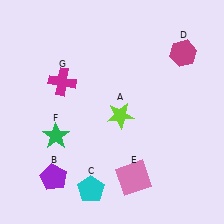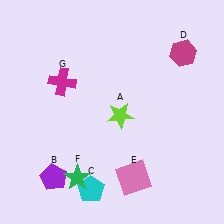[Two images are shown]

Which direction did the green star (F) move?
The green star (F) moved down.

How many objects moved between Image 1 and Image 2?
1 object moved between the two images.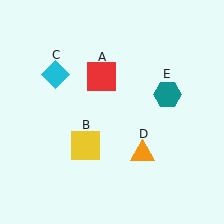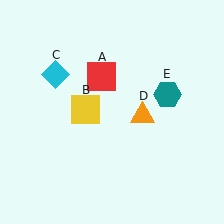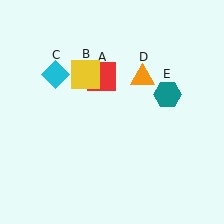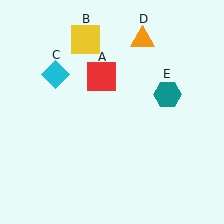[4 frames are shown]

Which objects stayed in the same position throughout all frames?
Red square (object A) and cyan diamond (object C) and teal hexagon (object E) remained stationary.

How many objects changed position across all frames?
2 objects changed position: yellow square (object B), orange triangle (object D).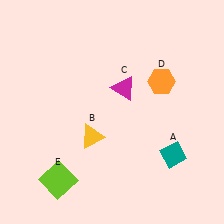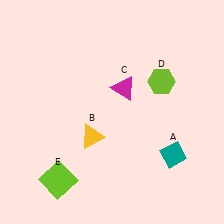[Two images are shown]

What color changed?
The hexagon (D) changed from orange in Image 1 to lime in Image 2.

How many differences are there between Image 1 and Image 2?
There is 1 difference between the two images.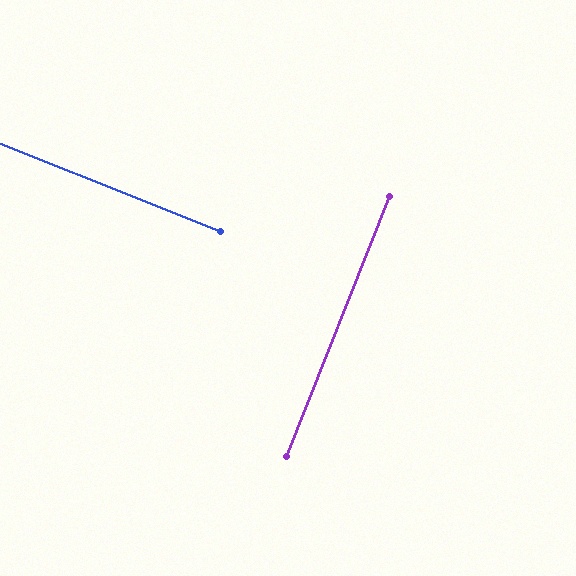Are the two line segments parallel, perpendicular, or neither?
Perpendicular — they meet at approximately 90°.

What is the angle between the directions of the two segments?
Approximately 90 degrees.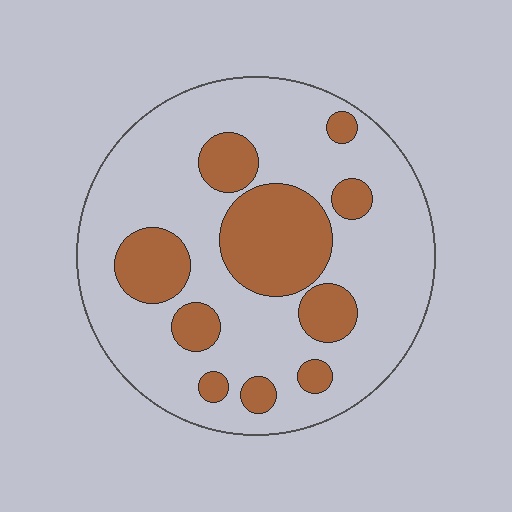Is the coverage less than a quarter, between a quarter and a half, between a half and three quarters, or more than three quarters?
Between a quarter and a half.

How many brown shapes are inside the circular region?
10.